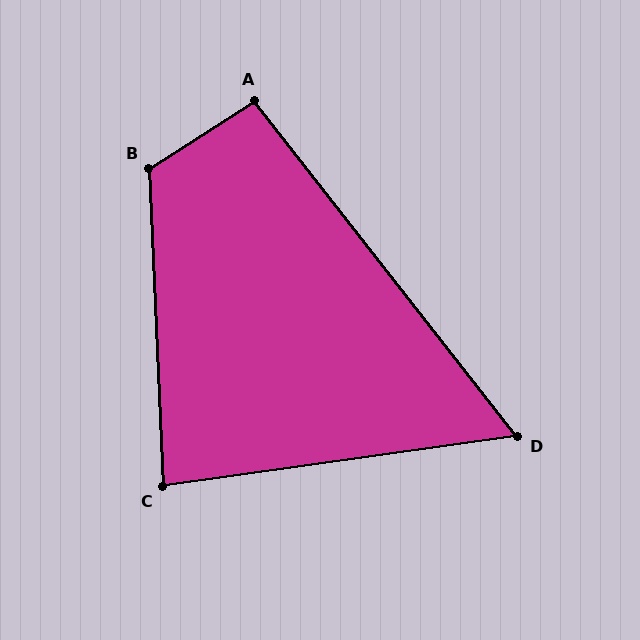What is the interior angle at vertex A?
Approximately 95 degrees (obtuse).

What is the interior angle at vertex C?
Approximately 85 degrees (acute).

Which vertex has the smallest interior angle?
D, at approximately 60 degrees.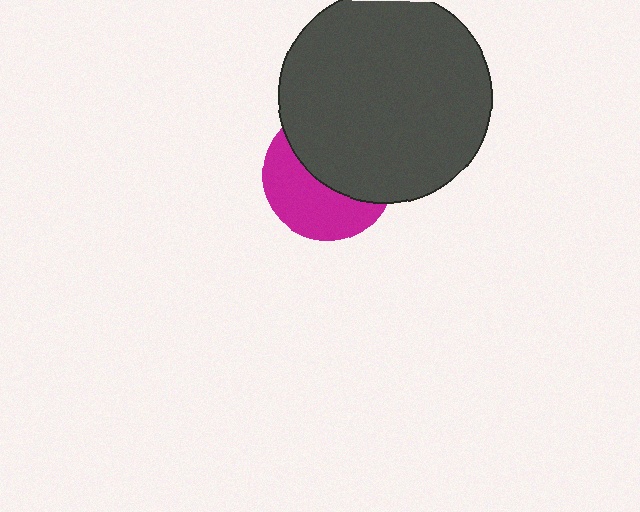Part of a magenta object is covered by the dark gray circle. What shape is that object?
It is a circle.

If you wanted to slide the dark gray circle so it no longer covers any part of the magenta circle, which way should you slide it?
Slide it up — that is the most direct way to separate the two shapes.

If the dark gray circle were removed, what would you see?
You would see the complete magenta circle.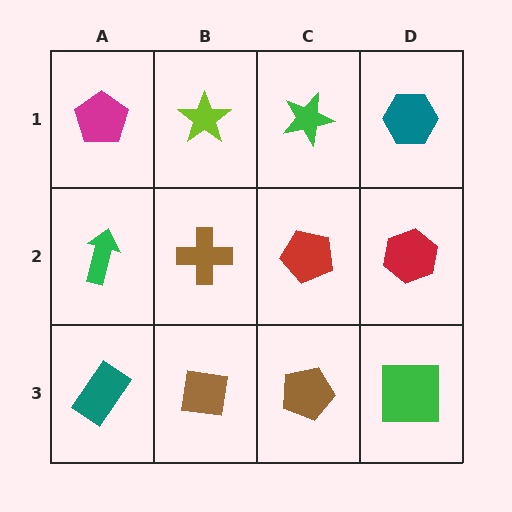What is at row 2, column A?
A green arrow.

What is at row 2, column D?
A red hexagon.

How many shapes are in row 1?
4 shapes.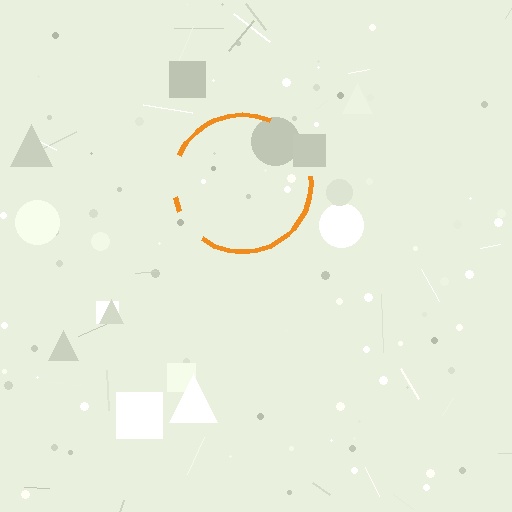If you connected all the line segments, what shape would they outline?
They would outline a circle.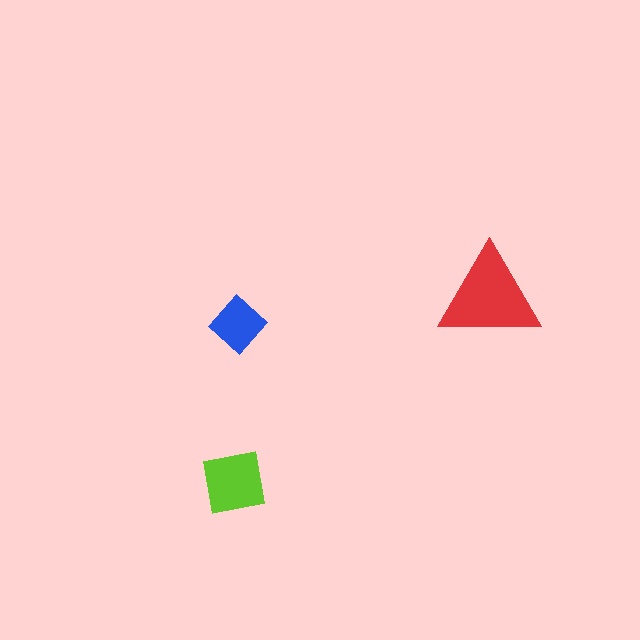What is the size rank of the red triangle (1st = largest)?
1st.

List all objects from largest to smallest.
The red triangle, the lime square, the blue diamond.